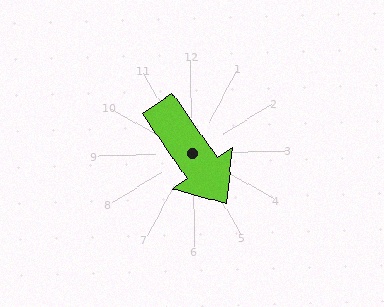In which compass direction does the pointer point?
Southeast.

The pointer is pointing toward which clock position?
Roughly 5 o'clock.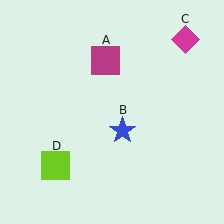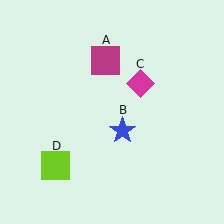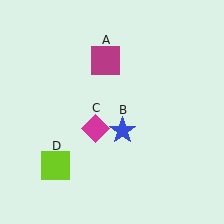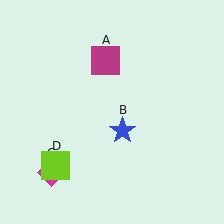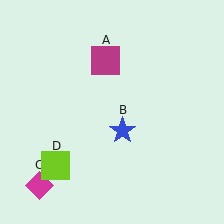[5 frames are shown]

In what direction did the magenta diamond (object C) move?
The magenta diamond (object C) moved down and to the left.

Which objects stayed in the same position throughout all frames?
Magenta square (object A) and blue star (object B) and lime square (object D) remained stationary.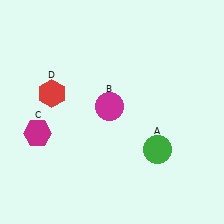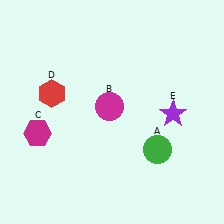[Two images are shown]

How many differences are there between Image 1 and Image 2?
There is 1 difference between the two images.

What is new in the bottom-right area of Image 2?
A purple star (E) was added in the bottom-right area of Image 2.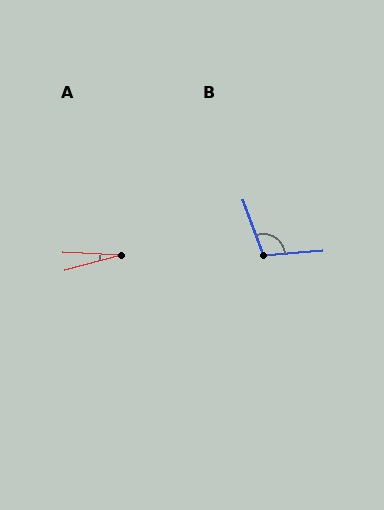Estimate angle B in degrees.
Approximately 106 degrees.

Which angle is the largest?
B, at approximately 106 degrees.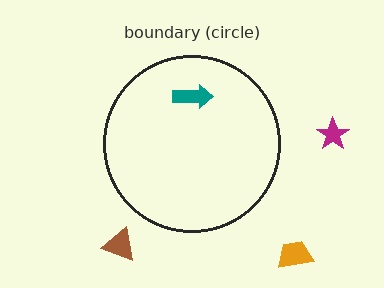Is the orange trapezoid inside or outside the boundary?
Outside.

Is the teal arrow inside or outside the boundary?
Inside.